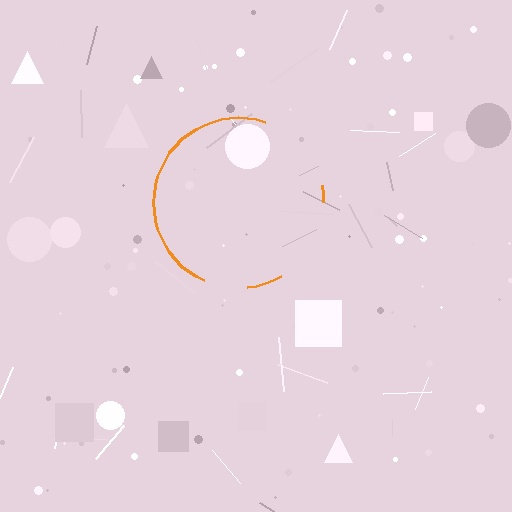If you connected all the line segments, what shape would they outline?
They would outline a circle.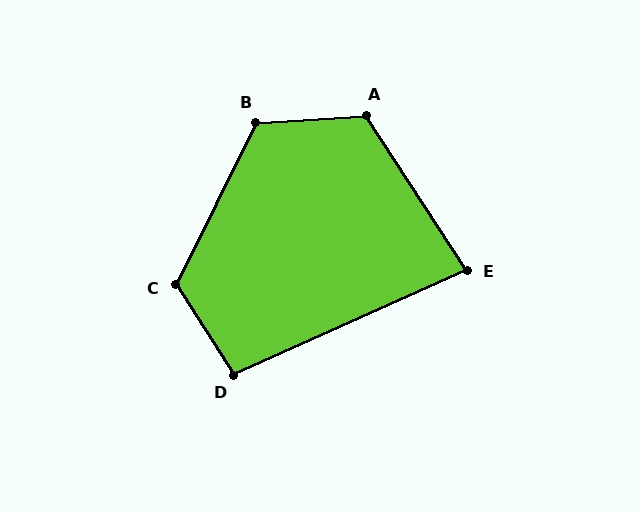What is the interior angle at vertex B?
Approximately 120 degrees (obtuse).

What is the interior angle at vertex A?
Approximately 119 degrees (obtuse).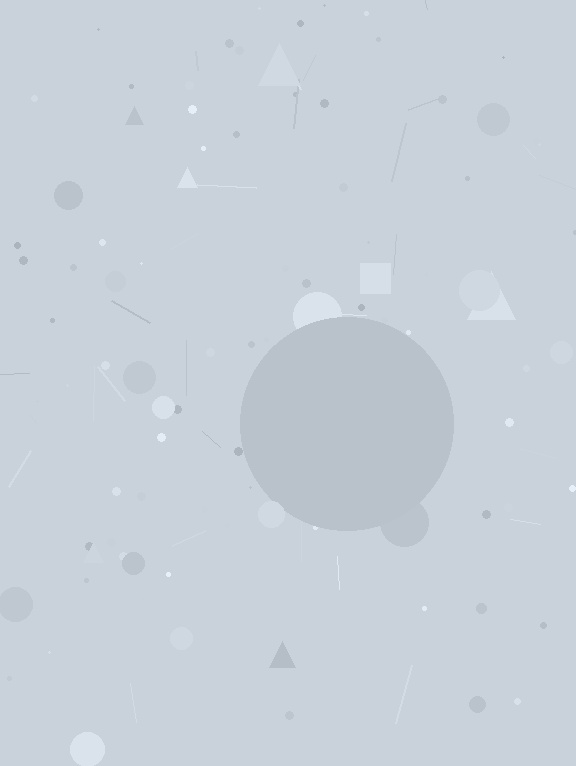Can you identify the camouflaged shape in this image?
The camouflaged shape is a circle.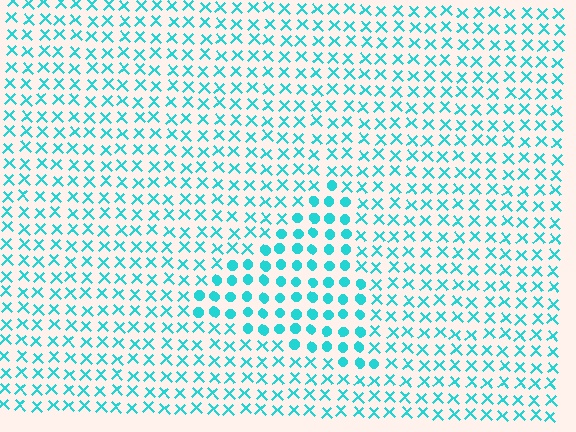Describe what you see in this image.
The image is filled with small cyan elements arranged in a uniform grid. A triangle-shaped region contains circles, while the surrounding area contains X marks. The boundary is defined purely by the change in element shape.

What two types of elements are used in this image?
The image uses circles inside the triangle region and X marks outside it.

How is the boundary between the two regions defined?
The boundary is defined by a change in element shape: circles inside vs. X marks outside. All elements share the same color and spacing.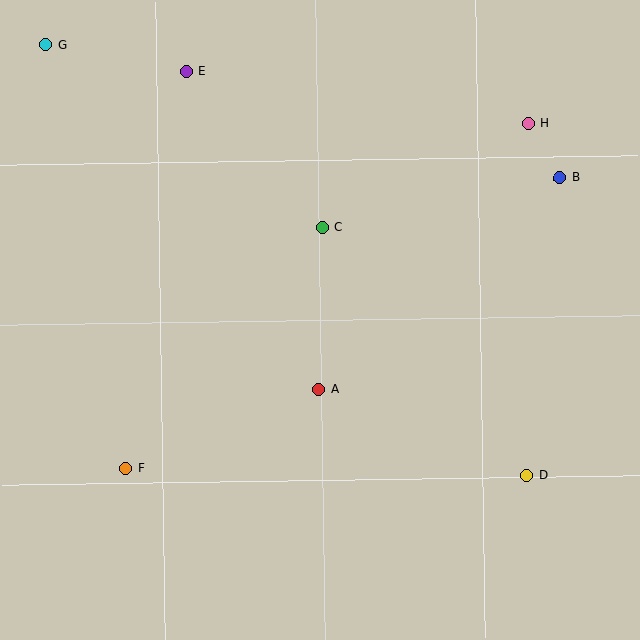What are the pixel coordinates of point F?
Point F is at (126, 468).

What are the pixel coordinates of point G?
Point G is at (46, 45).